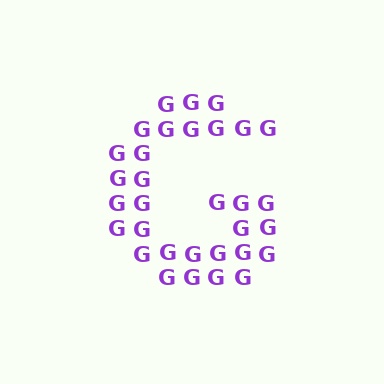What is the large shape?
The large shape is the letter G.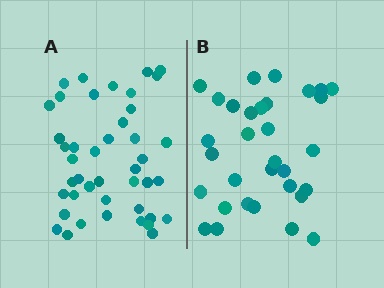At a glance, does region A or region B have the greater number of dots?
Region A (the left region) has more dots.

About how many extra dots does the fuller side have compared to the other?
Region A has roughly 12 or so more dots than region B.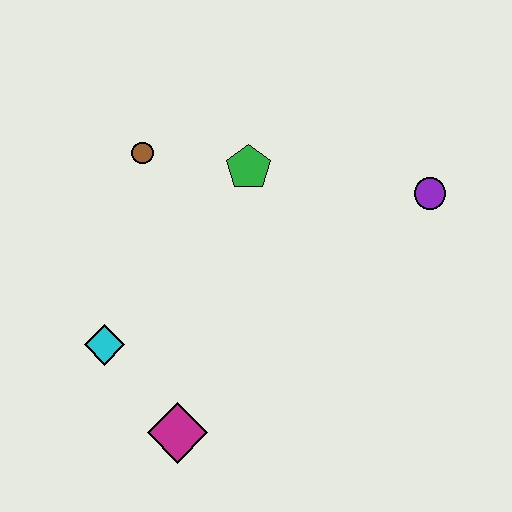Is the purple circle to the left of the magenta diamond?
No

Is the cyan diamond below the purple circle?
Yes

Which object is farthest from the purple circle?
The cyan diamond is farthest from the purple circle.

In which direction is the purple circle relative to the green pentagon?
The purple circle is to the right of the green pentagon.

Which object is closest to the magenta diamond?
The cyan diamond is closest to the magenta diamond.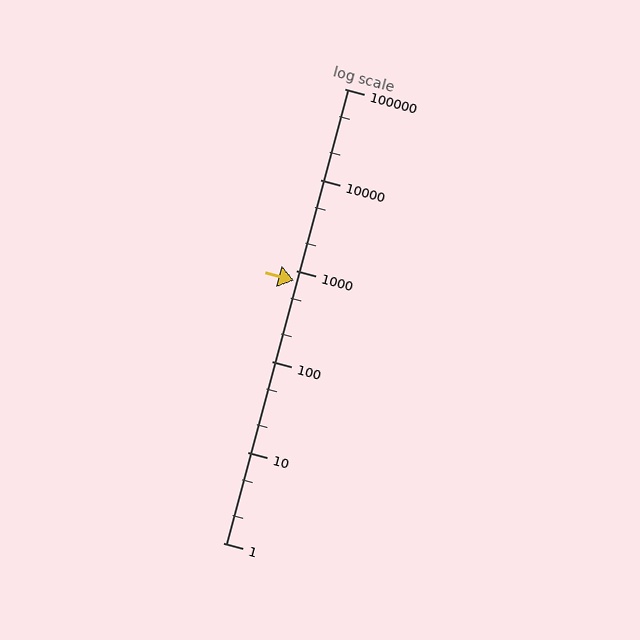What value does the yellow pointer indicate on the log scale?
The pointer indicates approximately 780.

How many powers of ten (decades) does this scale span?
The scale spans 5 decades, from 1 to 100000.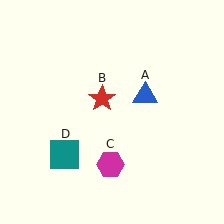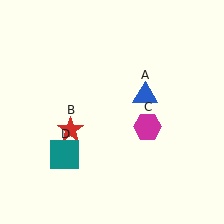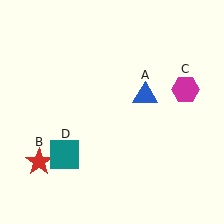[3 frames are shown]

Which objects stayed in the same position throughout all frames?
Blue triangle (object A) and teal square (object D) remained stationary.